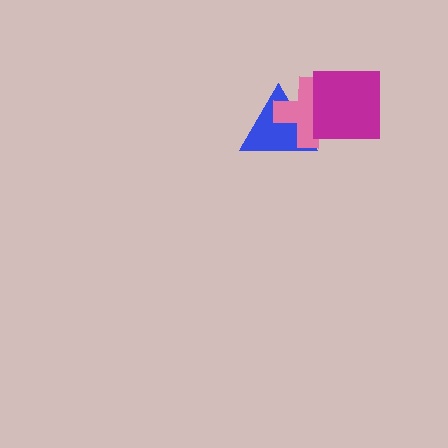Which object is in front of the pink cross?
The magenta square is in front of the pink cross.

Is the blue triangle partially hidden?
Yes, it is partially covered by another shape.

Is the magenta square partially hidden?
No, no other shape covers it.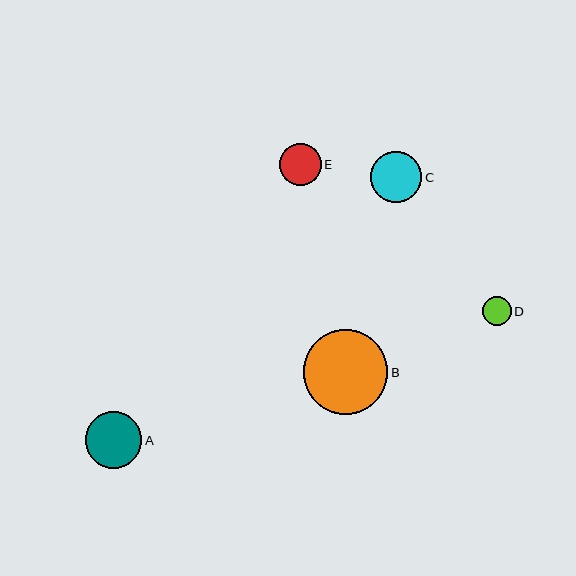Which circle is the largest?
Circle B is the largest with a size of approximately 85 pixels.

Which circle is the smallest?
Circle D is the smallest with a size of approximately 29 pixels.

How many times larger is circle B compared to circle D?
Circle B is approximately 2.9 times the size of circle D.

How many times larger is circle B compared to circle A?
Circle B is approximately 1.5 times the size of circle A.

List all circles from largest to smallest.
From largest to smallest: B, A, C, E, D.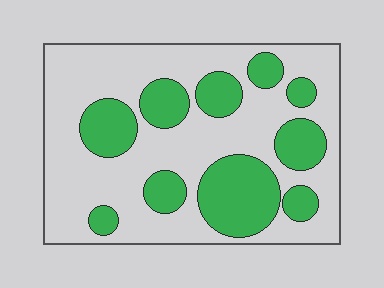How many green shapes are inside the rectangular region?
10.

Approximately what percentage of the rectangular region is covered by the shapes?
Approximately 30%.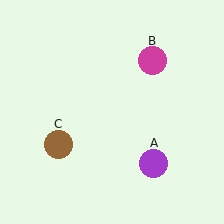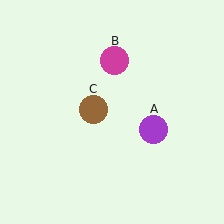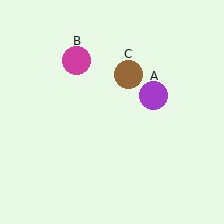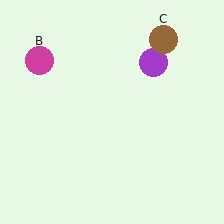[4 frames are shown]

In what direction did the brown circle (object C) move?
The brown circle (object C) moved up and to the right.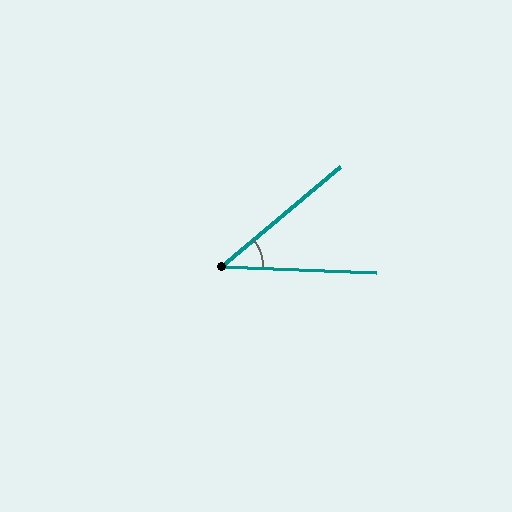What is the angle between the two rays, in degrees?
Approximately 42 degrees.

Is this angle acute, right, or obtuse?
It is acute.